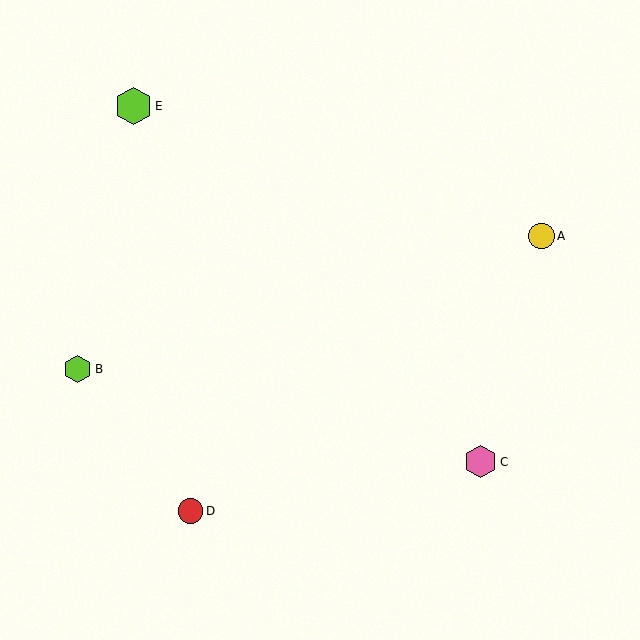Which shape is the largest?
The lime hexagon (labeled E) is the largest.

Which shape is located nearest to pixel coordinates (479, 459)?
The pink hexagon (labeled C) at (480, 462) is nearest to that location.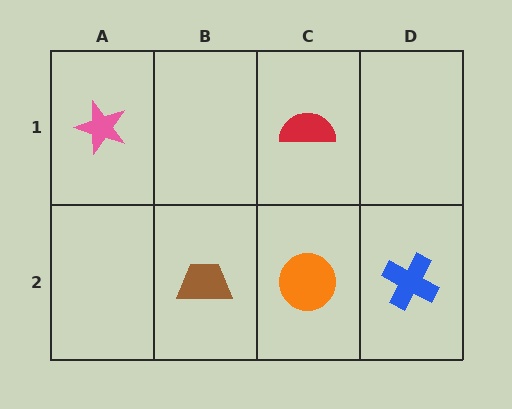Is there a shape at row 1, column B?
No, that cell is empty.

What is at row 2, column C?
An orange circle.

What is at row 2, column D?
A blue cross.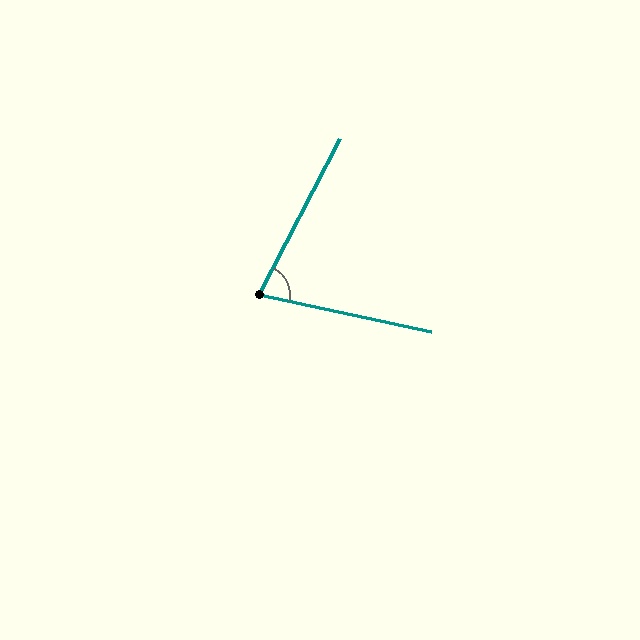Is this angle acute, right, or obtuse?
It is acute.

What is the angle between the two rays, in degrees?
Approximately 74 degrees.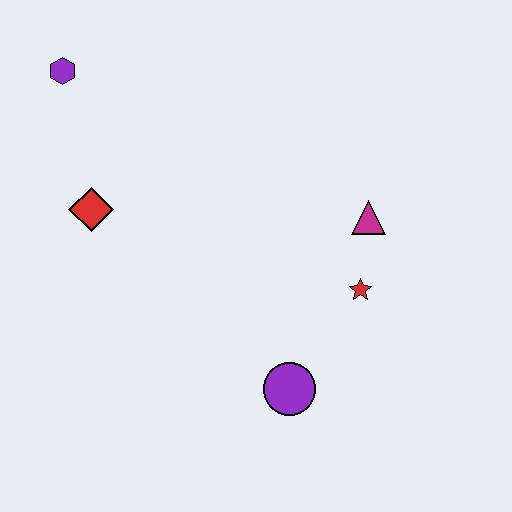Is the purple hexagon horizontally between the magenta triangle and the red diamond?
No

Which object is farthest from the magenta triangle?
The purple hexagon is farthest from the magenta triangle.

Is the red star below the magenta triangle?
Yes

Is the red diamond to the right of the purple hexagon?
Yes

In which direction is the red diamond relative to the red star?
The red diamond is to the left of the red star.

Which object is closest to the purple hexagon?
The red diamond is closest to the purple hexagon.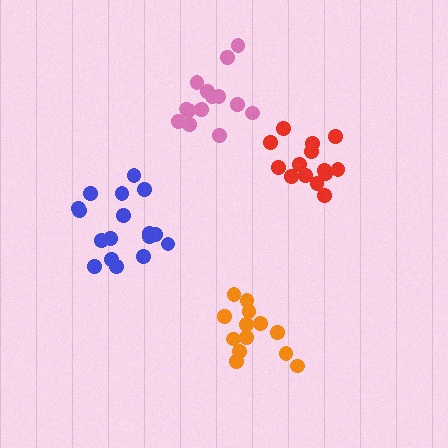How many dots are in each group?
Group 1: 17 dots, Group 2: 14 dots, Group 3: 14 dots, Group 4: 13 dots (58 total).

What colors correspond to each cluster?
The clusters are colored: blue, pink, red, orange.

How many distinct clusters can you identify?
There are 4 distinct clusters.